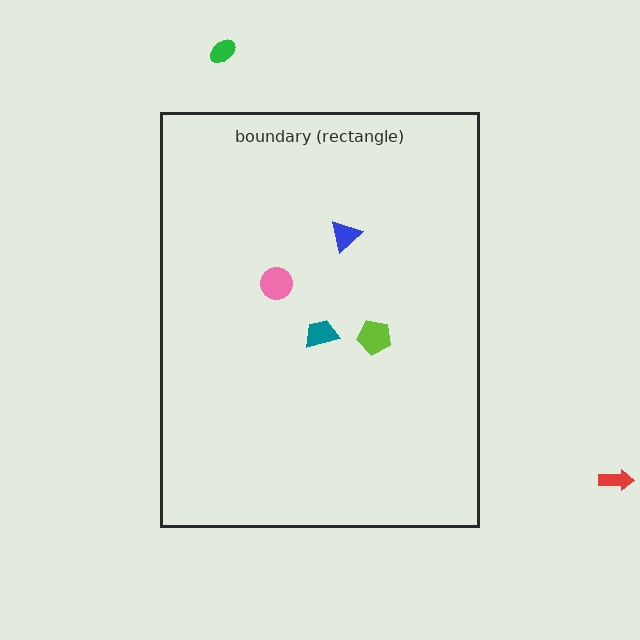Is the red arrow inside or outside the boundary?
Outside.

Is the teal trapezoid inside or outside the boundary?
Inside.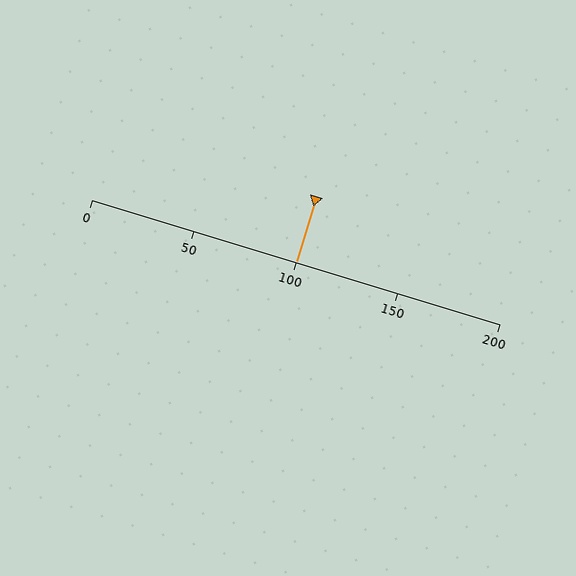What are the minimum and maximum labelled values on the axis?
The axis runs from 0 to 200.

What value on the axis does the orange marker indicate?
The marker indicates approximately 100.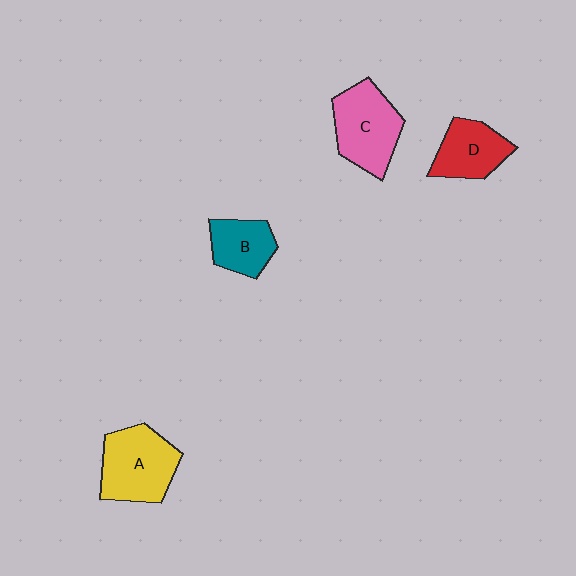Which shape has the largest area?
Shape A (yellow).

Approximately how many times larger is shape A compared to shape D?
Approximately 1.4 times.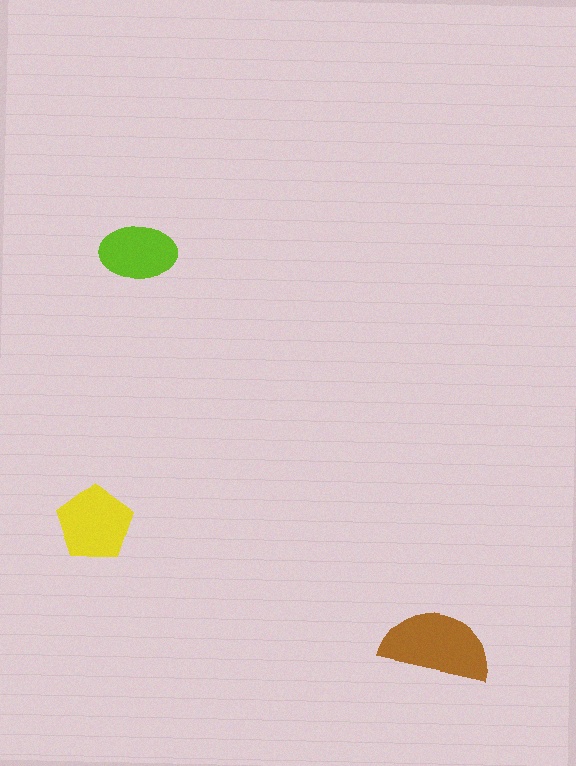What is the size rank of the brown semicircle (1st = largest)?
1st.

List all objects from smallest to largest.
The lime ellipse, the yellow pentagon, the brown semicircle.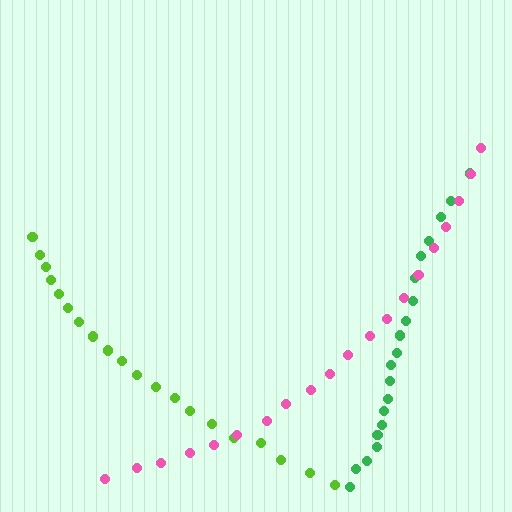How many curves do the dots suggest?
There are 3 distinct paths.